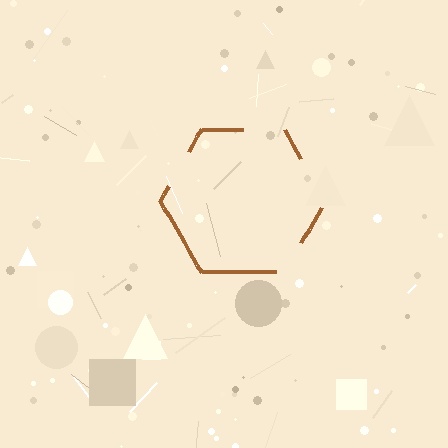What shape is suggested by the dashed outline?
The dashed outline suggests a hexagon.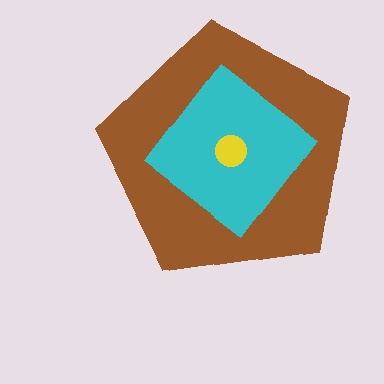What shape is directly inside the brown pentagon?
The cyan diamond.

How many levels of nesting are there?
3.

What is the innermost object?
The yellow circle.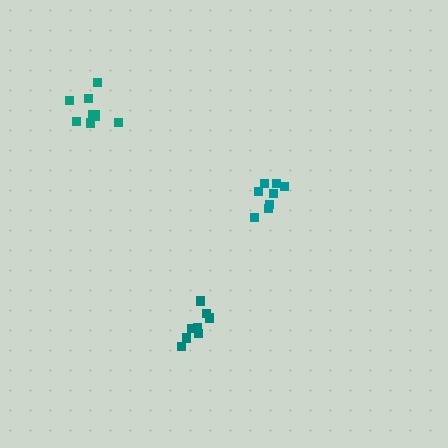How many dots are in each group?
Group 1: 8 dots, Group 2: 8 dots, Group 3: 9 dots (25 total).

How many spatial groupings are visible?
There are 3 spatial groupings.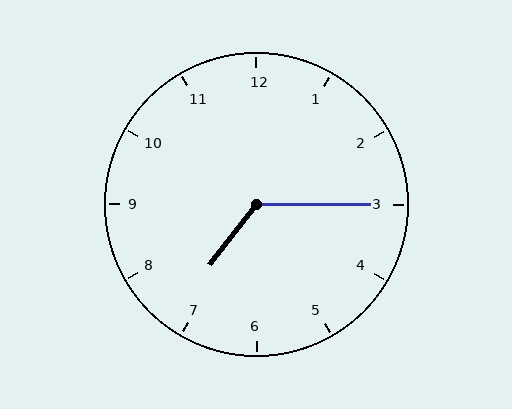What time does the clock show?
7:15.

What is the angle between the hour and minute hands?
Approximately 128 degrees.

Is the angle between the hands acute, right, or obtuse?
It is obtuse.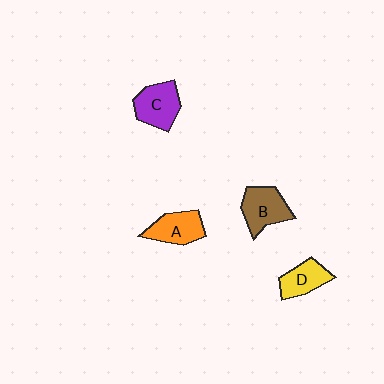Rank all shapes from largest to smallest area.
From largest to smallest: B (brown), C (purple), A (orange), D (yellow).